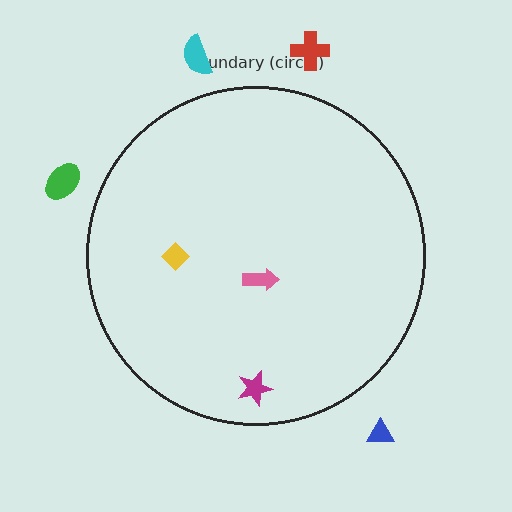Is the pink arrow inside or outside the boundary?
Inside.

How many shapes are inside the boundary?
3 inside, 4 outside.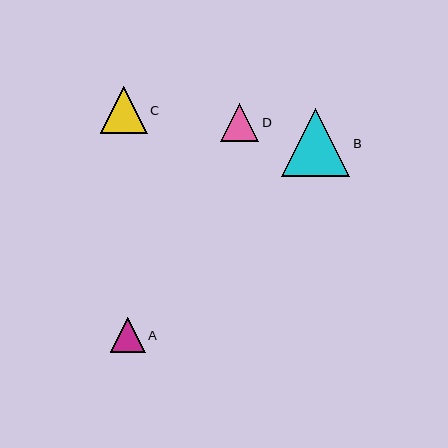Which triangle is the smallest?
Triangle A is the smallest with a size of approximately 34 pixels.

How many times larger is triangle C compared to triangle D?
Triangle C is approximately 1.2 times the size of triangle D.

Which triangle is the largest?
Triangle B is the largest with a size of approximately 68 pixels.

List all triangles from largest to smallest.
From largest to smallest: B, C, D, A.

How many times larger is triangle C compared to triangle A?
Triangle C is approximately 1.4 times the size of triangle A.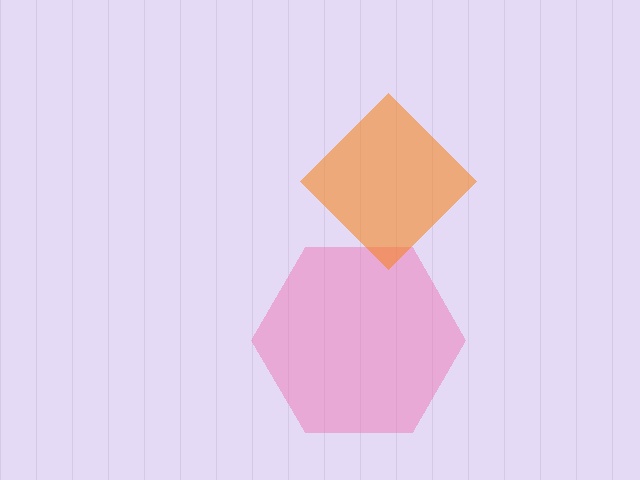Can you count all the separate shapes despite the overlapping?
Yes, there are 2 separate shapes.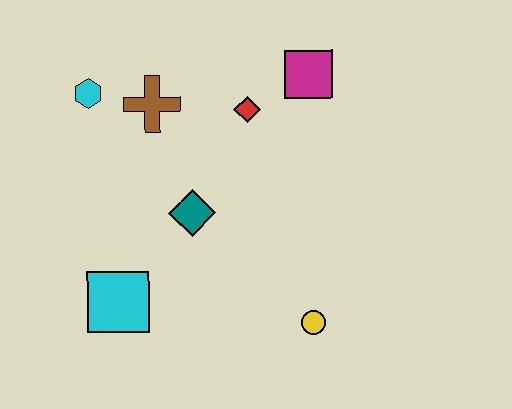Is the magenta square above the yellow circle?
Yes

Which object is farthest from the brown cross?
The yellow circle is farthest from the brown cross.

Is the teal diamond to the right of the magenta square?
No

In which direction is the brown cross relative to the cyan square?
The brown cross is above the cyan square.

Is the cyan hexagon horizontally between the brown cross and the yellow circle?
No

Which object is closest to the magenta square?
The red diamond is closest to the magenta square.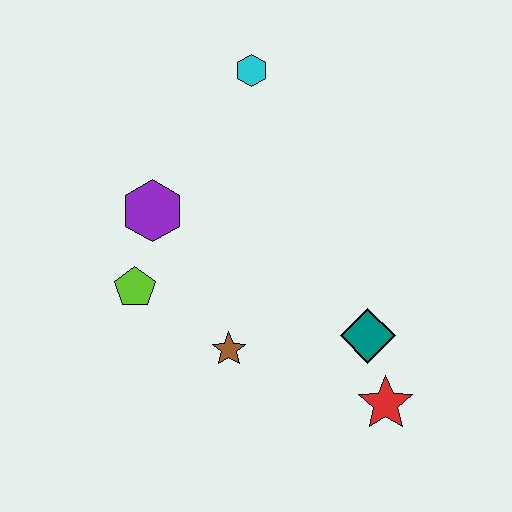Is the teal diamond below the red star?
No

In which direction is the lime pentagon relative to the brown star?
The lime pentagon is to the left of the brown star.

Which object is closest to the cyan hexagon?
The purple hexagon is closest to the cyan hexagon.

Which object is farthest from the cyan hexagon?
The red star is farthest from the cyan hexagon.